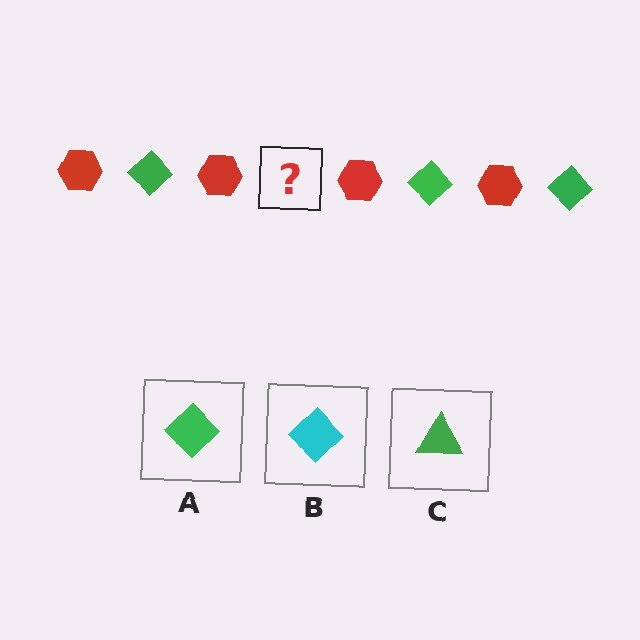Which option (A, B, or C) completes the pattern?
A.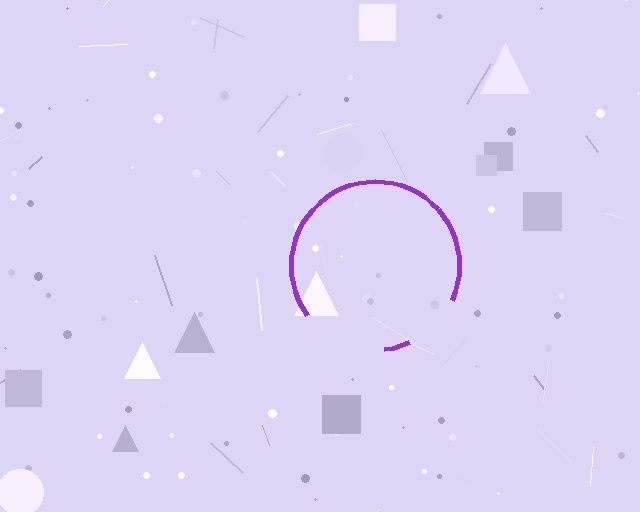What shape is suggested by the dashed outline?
The dashed outline suggests a circle.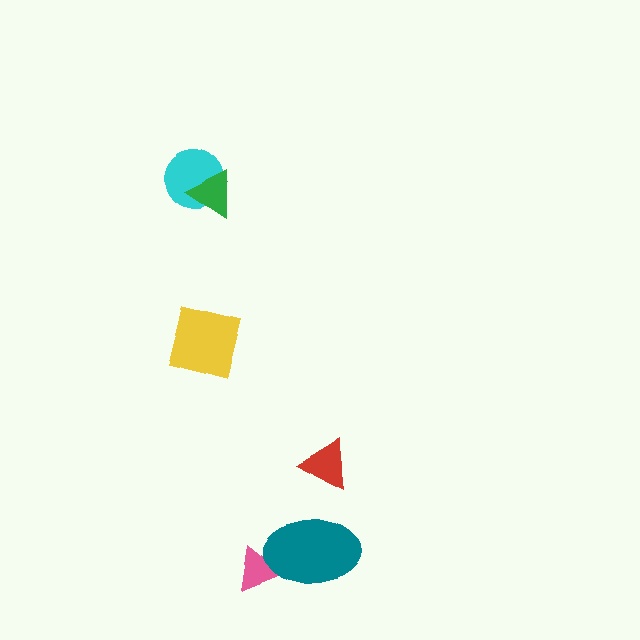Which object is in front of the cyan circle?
The green triangle is in front of the cyan circle.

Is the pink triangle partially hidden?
Yes, it is partially covered by another shape.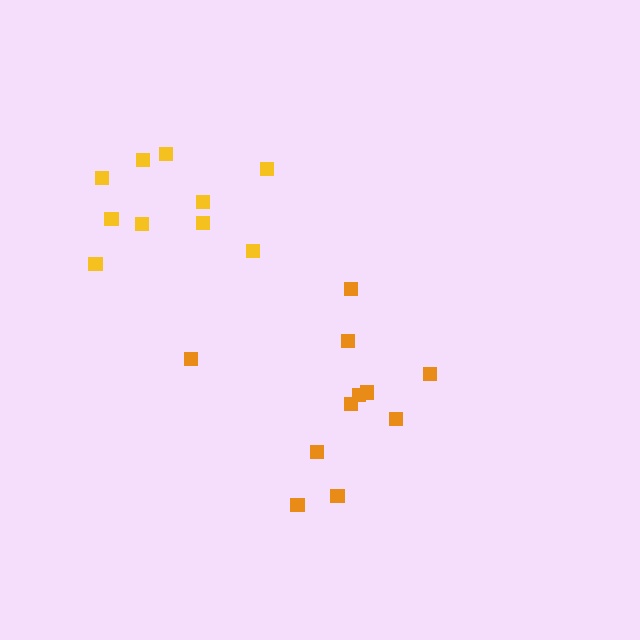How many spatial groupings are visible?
There are 2 spatial groupings.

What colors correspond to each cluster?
The clusters are colored: yellow, orange.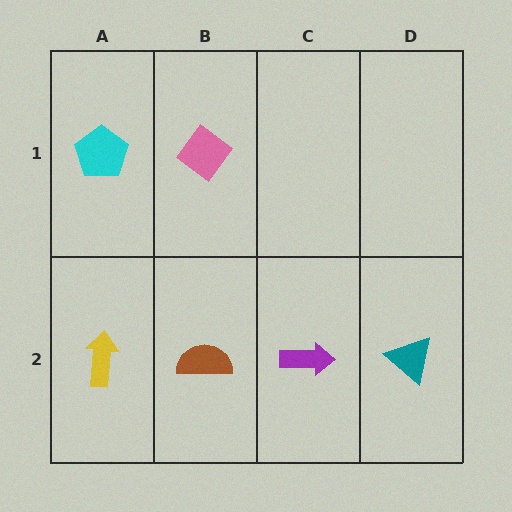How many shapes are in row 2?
4 shapes.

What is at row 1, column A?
A cyan pentagon.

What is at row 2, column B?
A brown semicircle.